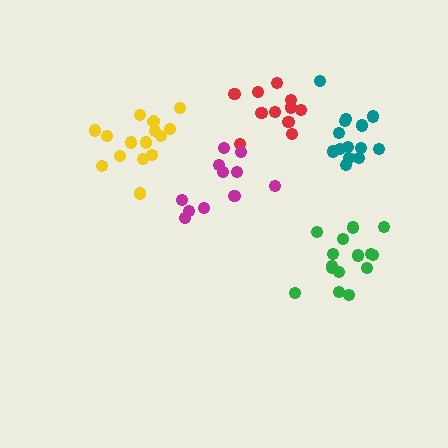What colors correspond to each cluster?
The clusters are colored: yellow, green, red, magenta, teal.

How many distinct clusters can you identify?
There are 5 distinct clusters.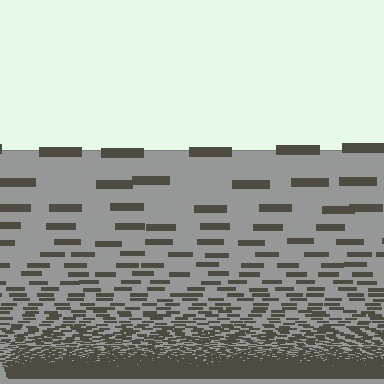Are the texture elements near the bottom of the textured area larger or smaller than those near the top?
Smaller. The gradient is inverted — elements near the bottom are smaller and denser.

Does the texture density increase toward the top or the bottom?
Density increases toward the bottom.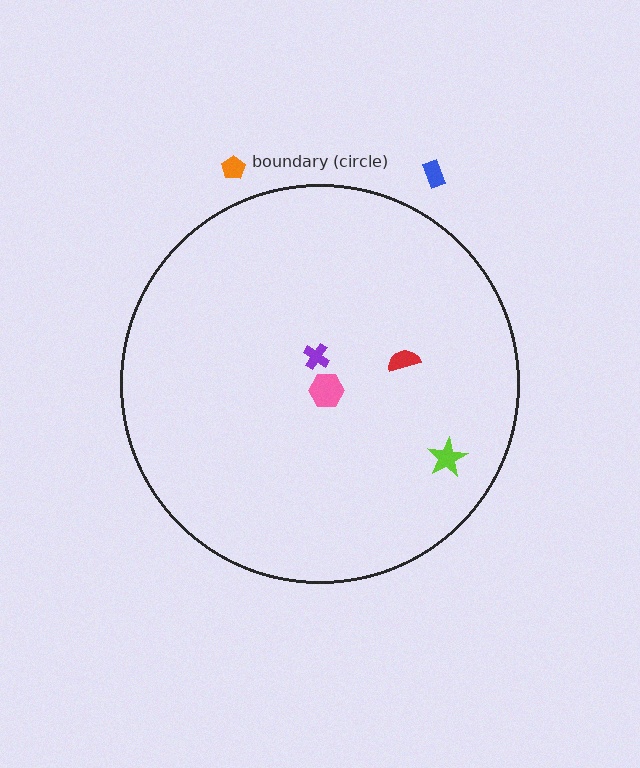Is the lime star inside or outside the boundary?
Inside.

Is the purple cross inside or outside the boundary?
Inside.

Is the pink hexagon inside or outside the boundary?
Inside.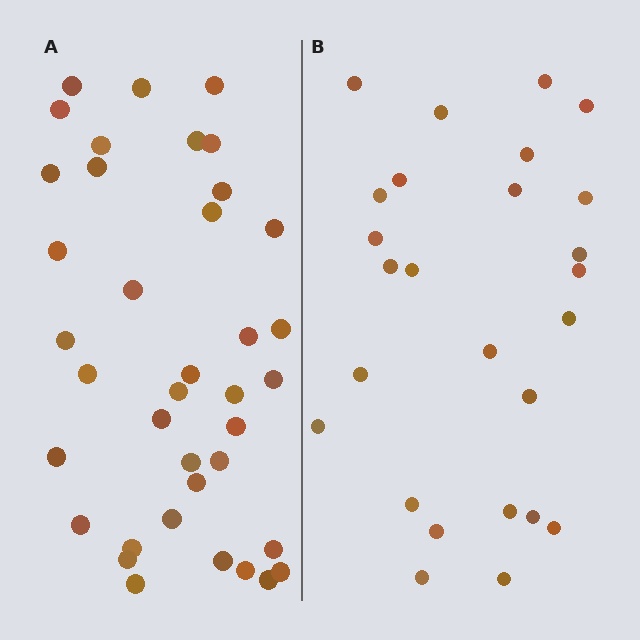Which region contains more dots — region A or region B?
Region A (the left region) has more dots.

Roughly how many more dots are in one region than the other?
Region A has roughly 12 or so more dots than region B.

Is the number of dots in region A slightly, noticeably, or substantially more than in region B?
Region A has substantially more. The ratio is roughly 1.5 to 1.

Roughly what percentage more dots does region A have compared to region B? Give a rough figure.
About 45% more.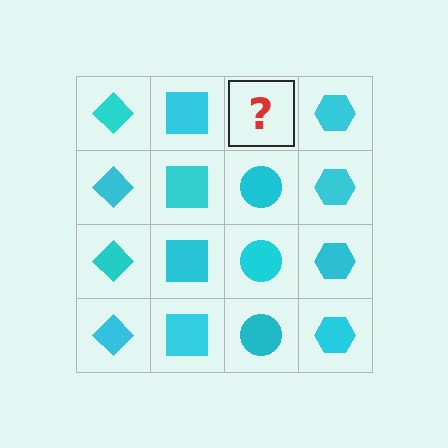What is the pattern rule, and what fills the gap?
The rule is that each column has a consistent shape. The gap should be filled with a cyan circle.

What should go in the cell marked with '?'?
The missing cell should contain a cyan circle.